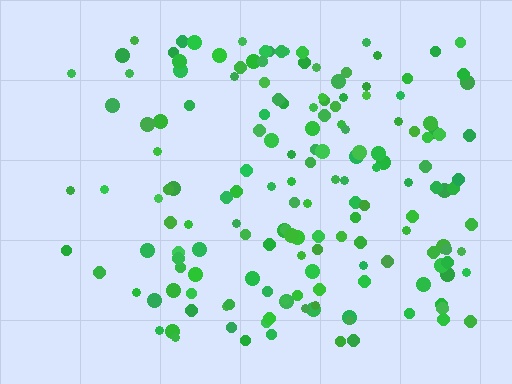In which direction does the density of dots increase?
From left to right, with the right side densest.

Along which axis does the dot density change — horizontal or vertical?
Horizontal.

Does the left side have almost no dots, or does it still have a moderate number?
Still a moderate number, just noticeably fewer than the right.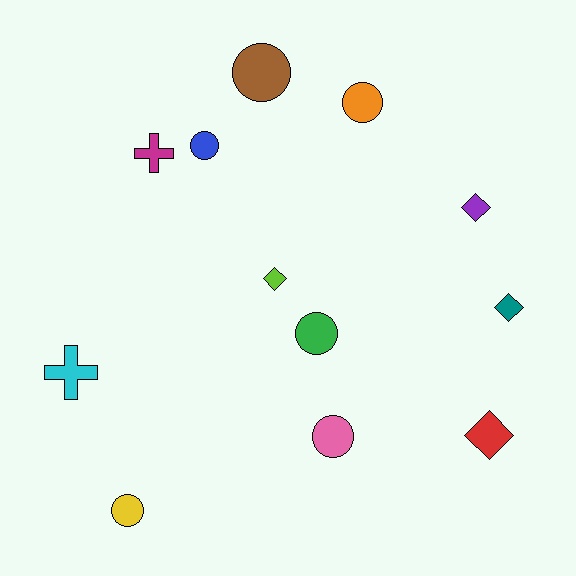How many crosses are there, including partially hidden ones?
There are 2 crosses.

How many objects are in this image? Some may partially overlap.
There are 12 objects.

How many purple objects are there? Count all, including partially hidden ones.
There is 1 purple object.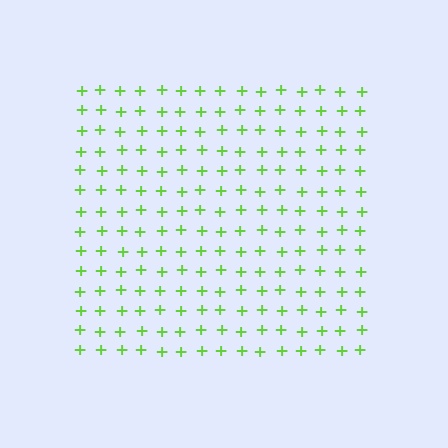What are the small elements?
The small elements are plus signs.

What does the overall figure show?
The overall figure shows a square.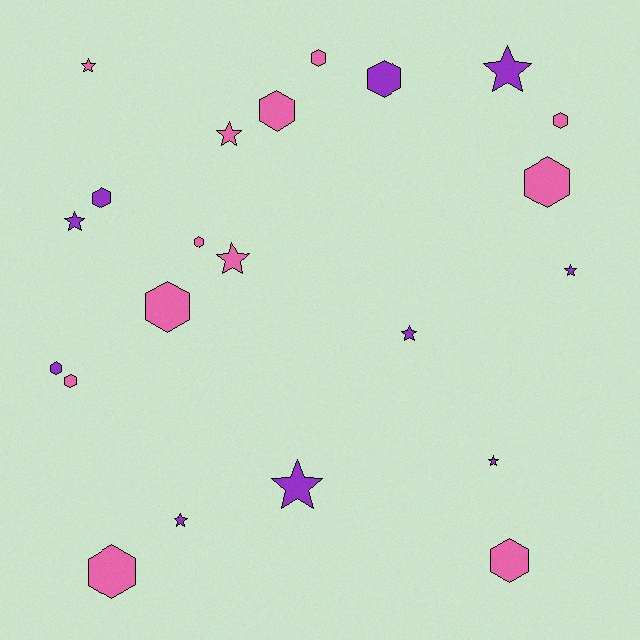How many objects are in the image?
There are 22 objects.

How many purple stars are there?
There are 7 purple stars.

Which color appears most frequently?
Pink, with 12 objects.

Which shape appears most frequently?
Hexagon, with 12 objects.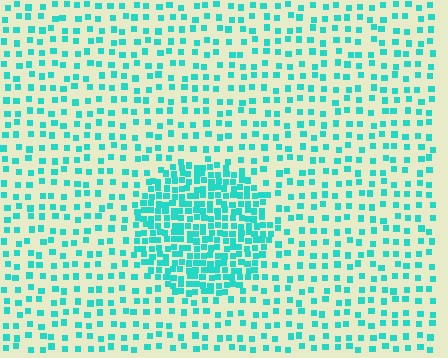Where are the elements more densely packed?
The elements are more densely packed inside the circle boundary.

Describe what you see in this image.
The image contains small cyan elements arranged at two different densities. A circle-shaped region is visible where the elements are more densely packed than the surrounding area.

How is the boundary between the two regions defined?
The boundary is defined by a change in element density (approximately 2.5x ratio). All elements are the same color, size, and shape.